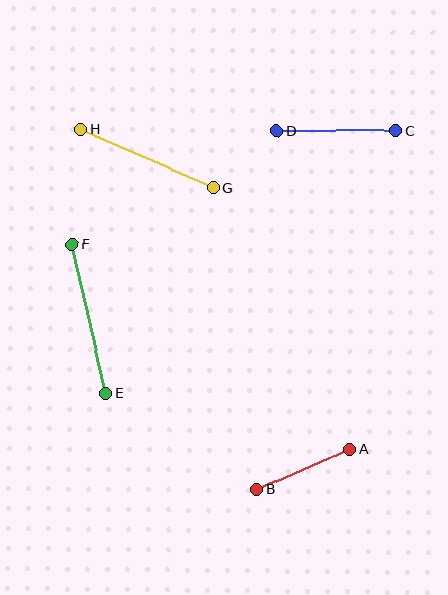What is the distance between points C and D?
The distance is approximately 119 pixels.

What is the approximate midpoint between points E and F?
The midpoint is at approximately (89, 318) pixels.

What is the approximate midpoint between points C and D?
The midpoint is at approximately (336, 130) pixels.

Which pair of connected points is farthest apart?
Points E and F are farthest apart.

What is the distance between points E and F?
The distance is approximately 153 pixels.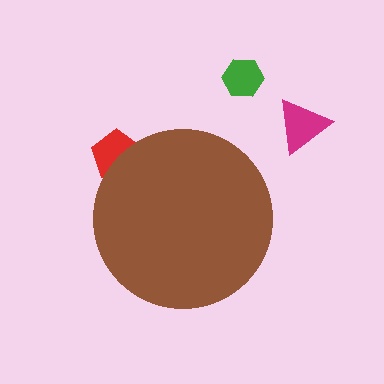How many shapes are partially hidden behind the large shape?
1 shape is partially hidden.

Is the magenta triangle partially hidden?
No, the magenta triangle is fully visible.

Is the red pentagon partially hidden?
Yes, the red pentagon is partially hidden behind the brown circle.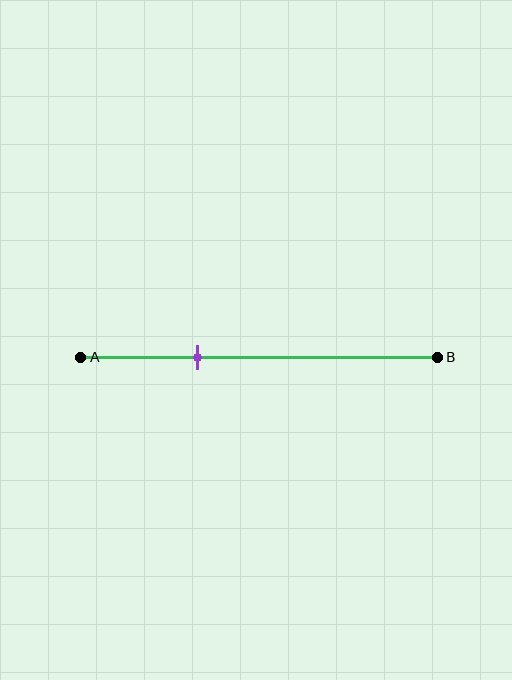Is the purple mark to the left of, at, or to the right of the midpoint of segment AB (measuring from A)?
The purple mark is to the left of the midpoint of segment AB.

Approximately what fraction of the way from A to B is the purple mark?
The purple mark is approximately 35% of the way from A to B.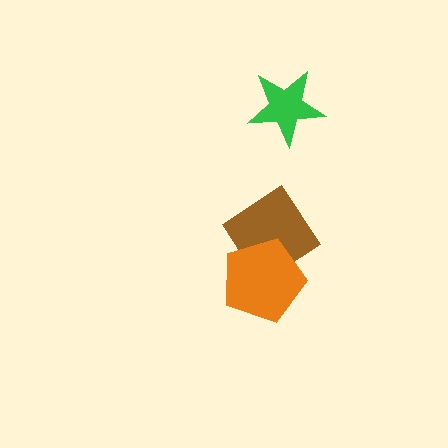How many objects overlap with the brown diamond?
1 object overlaps with the brown diamond.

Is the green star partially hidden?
No, no other shape covers it.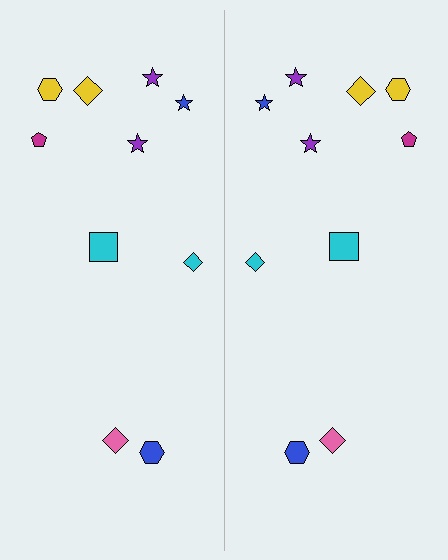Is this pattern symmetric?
Yes, this pattern has bilateral (reflection) symmetry.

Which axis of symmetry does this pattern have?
The pattern has a vertical axis of symmetry running through the center of the image.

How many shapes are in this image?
There are 20 shapes in this image.